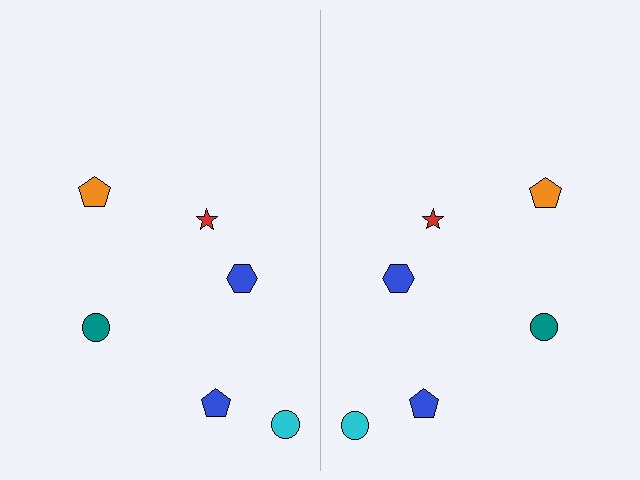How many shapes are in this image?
There are 12 shapes in this image.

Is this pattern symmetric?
Yes, this pattern has bilateral (reflection) symmetry.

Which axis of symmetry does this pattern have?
The pattern has a vertical axis of symmetry running through the center of the image.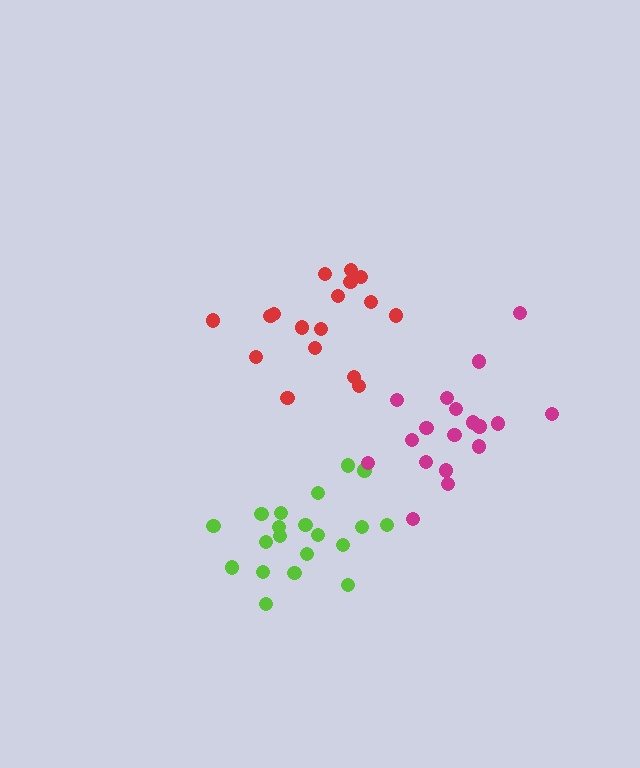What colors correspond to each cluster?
The clusters are colored: lime, magenta, red.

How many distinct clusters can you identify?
There are 3 distinct clusters.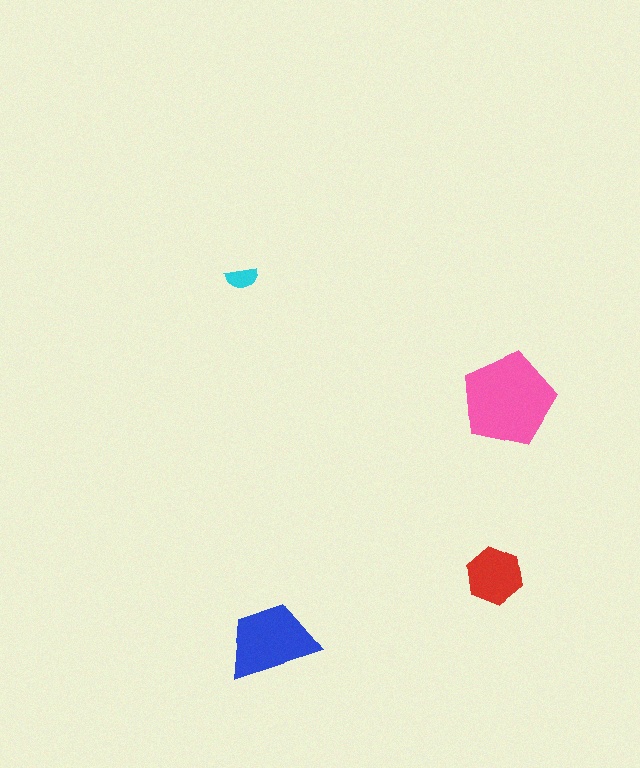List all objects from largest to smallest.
The pink pentagon, the blue trapezoid, the red hexagon, the cyan semicircle.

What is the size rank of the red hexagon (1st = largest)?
3rd.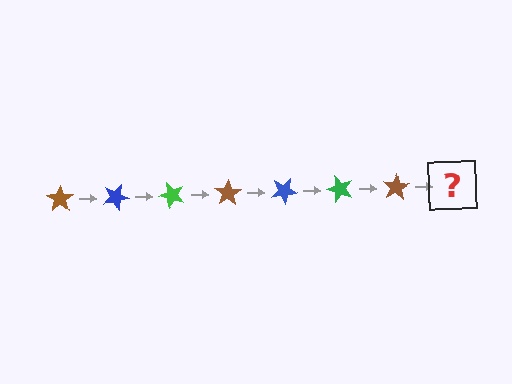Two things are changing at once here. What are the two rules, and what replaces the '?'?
The two rules are that it rotates 25 degrees each step and the color cycles through brown, blue, and green. The '?' should be a blue star, rotated 175 degrees from the start.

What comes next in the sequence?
The next element should be a blue star, rotated 175 degrees from the start.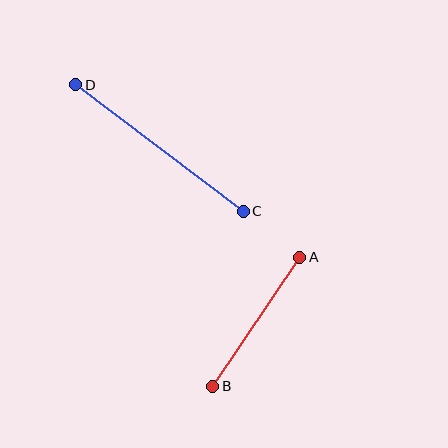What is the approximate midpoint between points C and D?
The midpoint is at approximately (159, 148) pixels.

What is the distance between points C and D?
The distance is approximately 210 pixels.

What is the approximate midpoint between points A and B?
The midpoint is at approximately (256, 322) pixels.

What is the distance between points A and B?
The distance is approximately 156 pixels.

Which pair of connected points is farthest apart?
Points C and D are farthest apart.